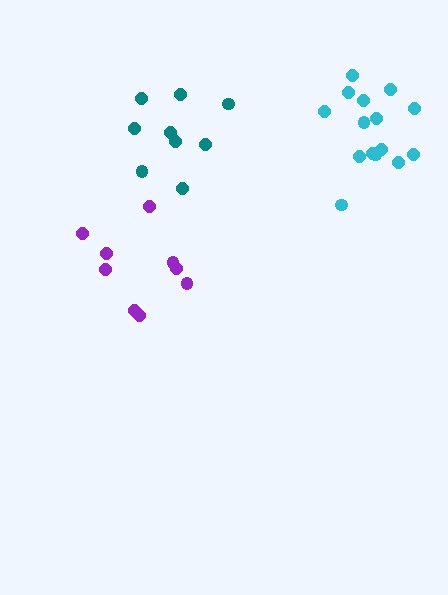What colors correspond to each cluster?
The clusters are colored: teal, purple, cyan.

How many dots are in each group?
Group 1: 9 dots, Group 2: 9 dots, Group 3: 15 dots (33 total).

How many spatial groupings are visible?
There are 3 spatial groupings.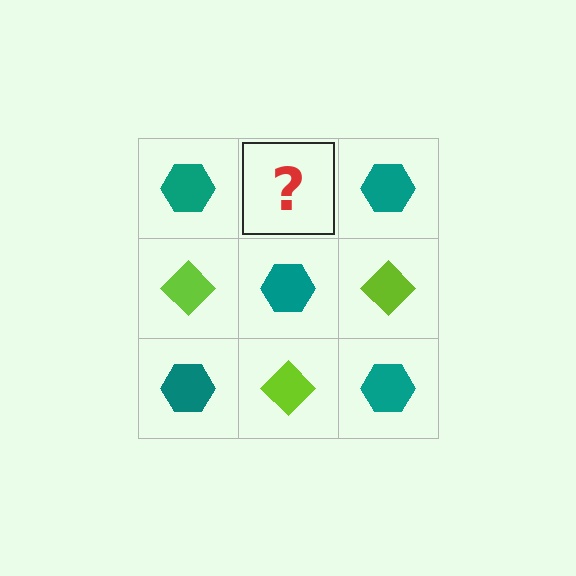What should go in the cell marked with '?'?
The missing cell should contain a lime diamond.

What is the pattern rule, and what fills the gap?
The rule is that it alternates teal hexagon and lime diamond in a checkerboard pattern. The gap should be filled with a lime diamond.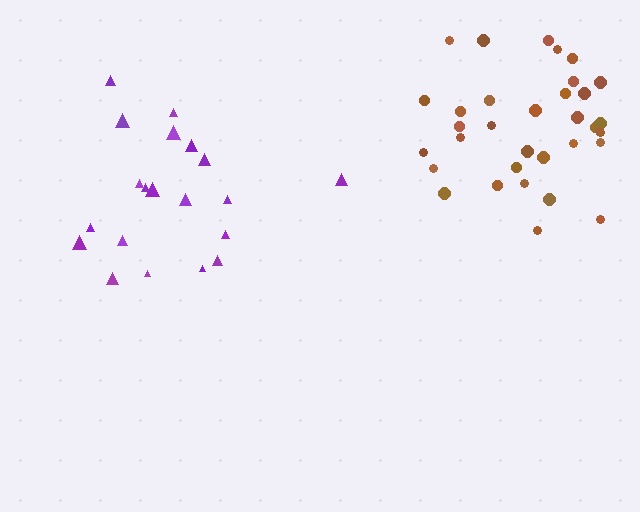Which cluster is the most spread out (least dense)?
Purple.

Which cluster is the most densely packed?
Brown.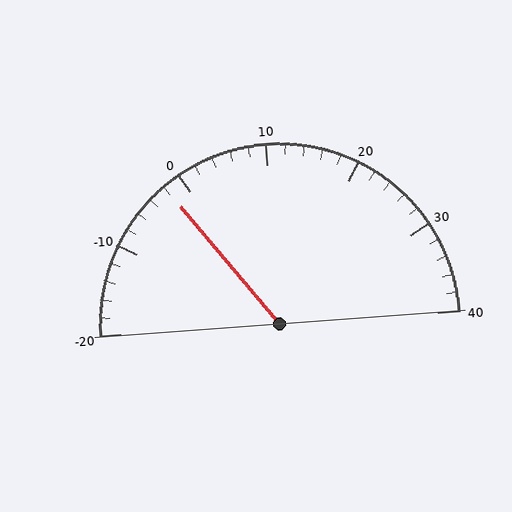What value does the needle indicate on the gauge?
The needle indicates approximately -2.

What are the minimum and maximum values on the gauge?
The gauge ranges from -20 to 40.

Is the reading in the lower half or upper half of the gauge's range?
The reading is in the lower half of the range (-20 to 40).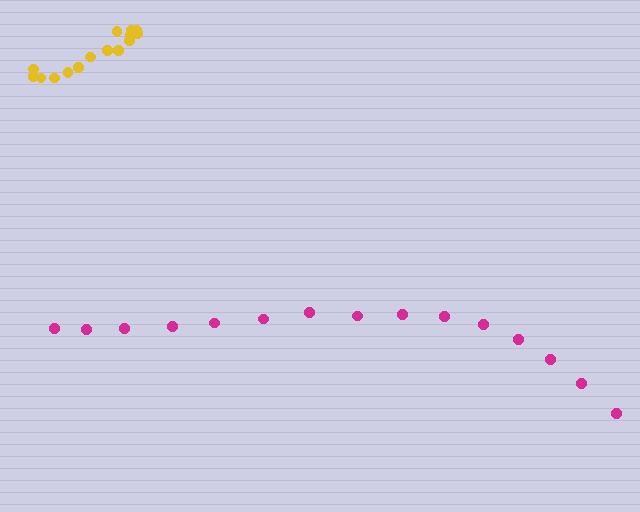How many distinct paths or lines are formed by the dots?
There are 2 distinct paths.